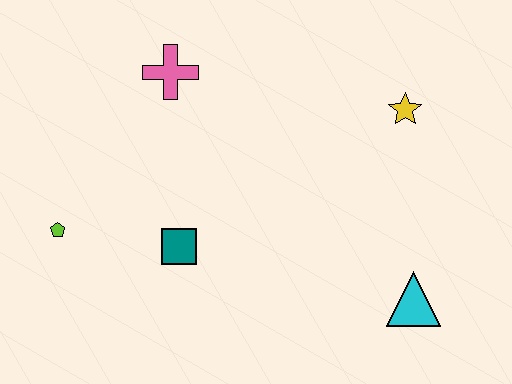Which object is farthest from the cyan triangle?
The lime pentagon is farthest from the cyan triangle.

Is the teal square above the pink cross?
No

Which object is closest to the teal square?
The lime pentagon is closest to the teal square.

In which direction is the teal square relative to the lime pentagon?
The teal square is to the right of the lime pentagon.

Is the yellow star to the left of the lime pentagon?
No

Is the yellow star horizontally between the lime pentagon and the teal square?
No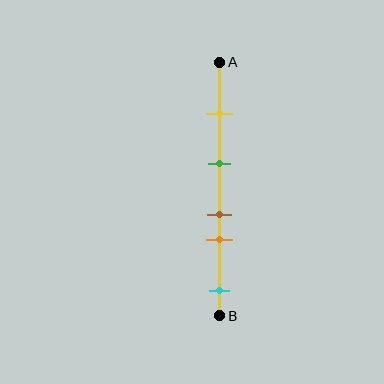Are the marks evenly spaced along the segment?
No, the marks are not evenly spaced.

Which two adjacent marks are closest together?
The brown and orange marks are the closest adjacent pair.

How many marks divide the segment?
There are 5 marks dividing the segment.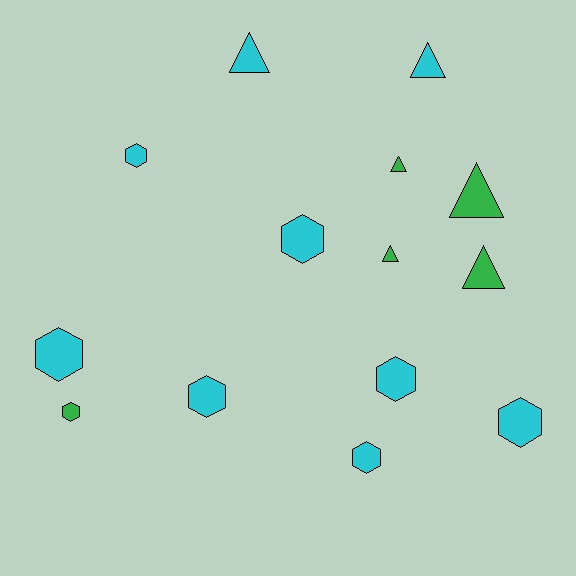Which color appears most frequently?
Cyan, with 9 objects.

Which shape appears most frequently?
Hexagon, with 8 objects.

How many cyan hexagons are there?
There are 7 cyan hexagons.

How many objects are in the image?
There are 14 objects.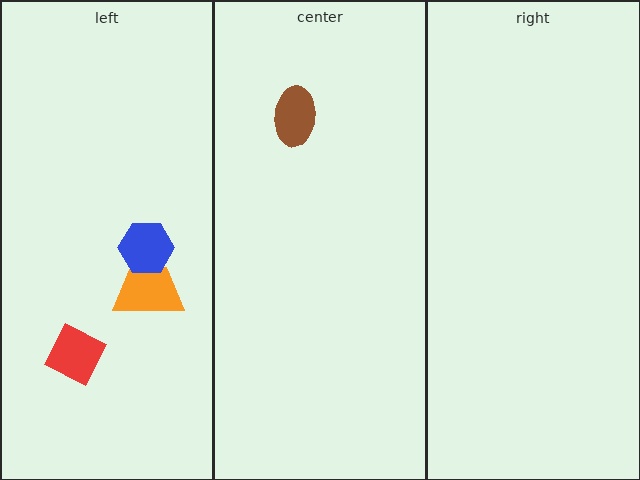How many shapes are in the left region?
3.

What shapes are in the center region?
The brown ellipse.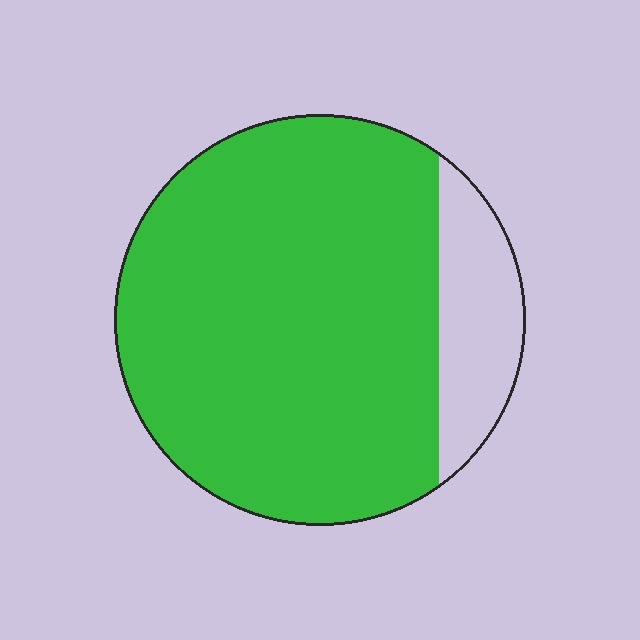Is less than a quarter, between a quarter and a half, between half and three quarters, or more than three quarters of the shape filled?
More than three quarters.